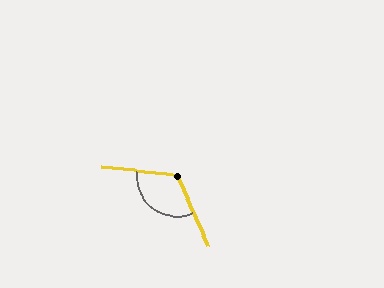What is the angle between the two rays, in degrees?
Approximately 121 degrees.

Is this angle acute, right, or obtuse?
It is obtuse.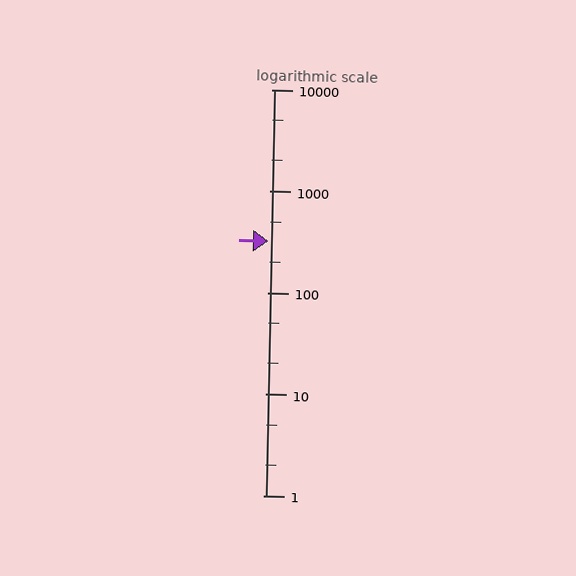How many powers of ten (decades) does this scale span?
The scale spans 4 decades, from 1 to 10000.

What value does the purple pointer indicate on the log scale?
The pointer indicates approximately 320.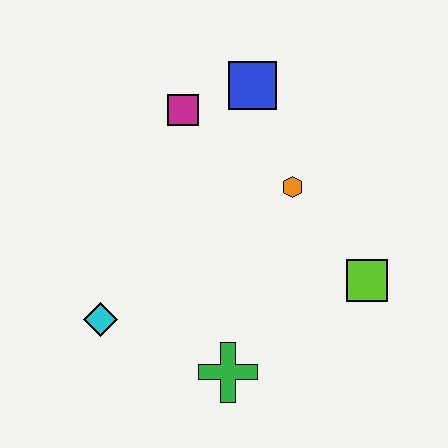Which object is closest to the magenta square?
The blue square is closest to the magenta square.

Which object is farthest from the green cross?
The blue square is farthest from the green cross.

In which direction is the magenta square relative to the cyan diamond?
The magenta square is above the cyan diamond.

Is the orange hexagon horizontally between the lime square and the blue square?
Yes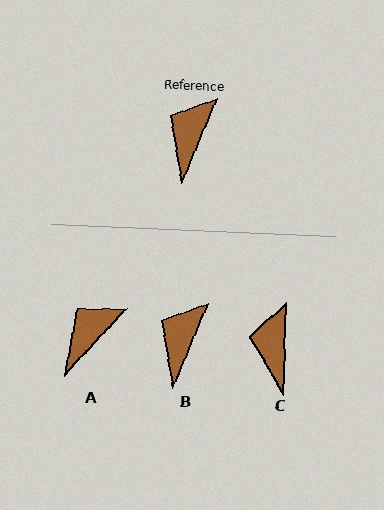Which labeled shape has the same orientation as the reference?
B.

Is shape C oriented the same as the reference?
No, it is off by about 21 degrees.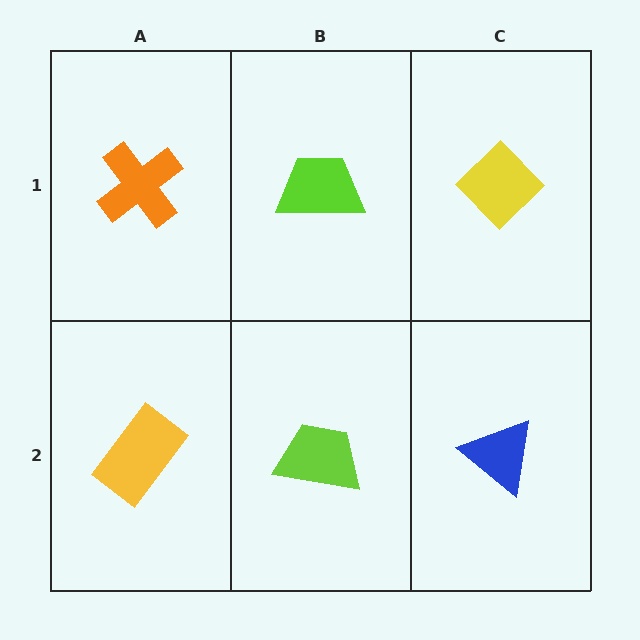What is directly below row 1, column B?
A lime trapezoid.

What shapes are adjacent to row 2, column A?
An orange cross (row 1, column A), a lime trapezoid (row 2, column B).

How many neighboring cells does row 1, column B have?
3.